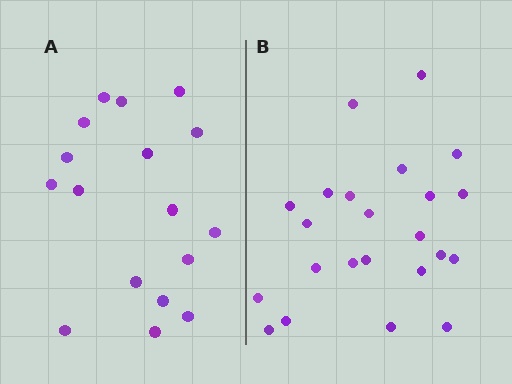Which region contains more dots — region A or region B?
Region B (the right region) has more dots.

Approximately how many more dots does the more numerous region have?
Region B has about 6 more dots than region A.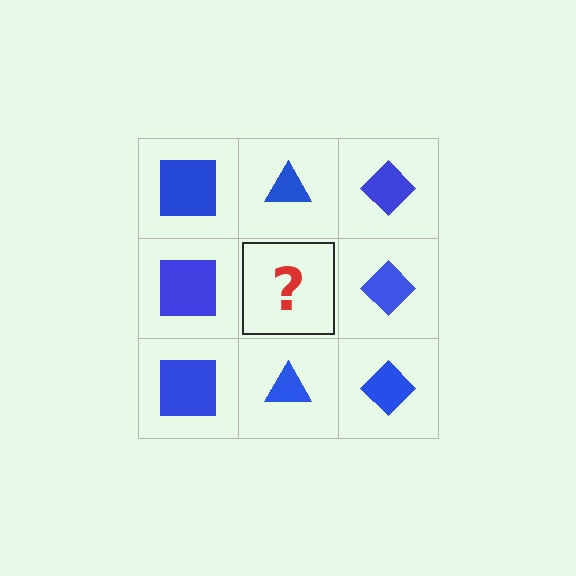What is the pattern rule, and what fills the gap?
The rule is that each column has a consistent shape. The gap should be filled with a blue triangle.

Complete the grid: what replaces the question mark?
The question mark should be replaced with a blue triangle.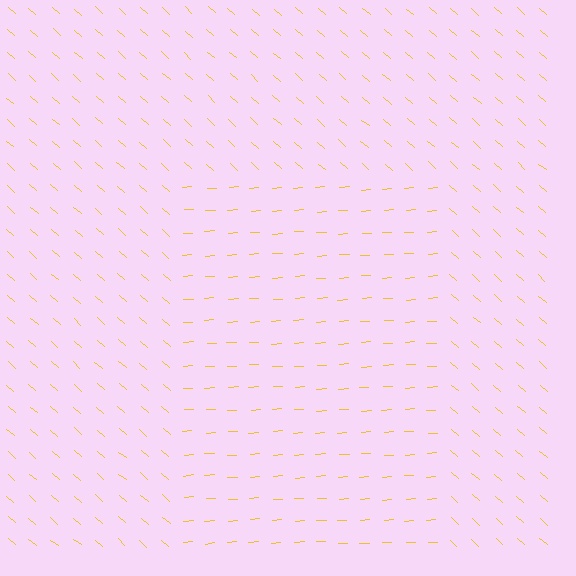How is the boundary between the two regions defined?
The boundary is defined purely by a change in line orientation (approximately 45 degrees difference). All lines are the same color and thickness.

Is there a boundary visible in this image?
Yes, there is a texture boundary formed by a change in line orientation.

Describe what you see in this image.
The image is filled with small yellow line segments. A rectangle region in the image has lines oriented differently from the surrounding lines, creating a visible texture boundary.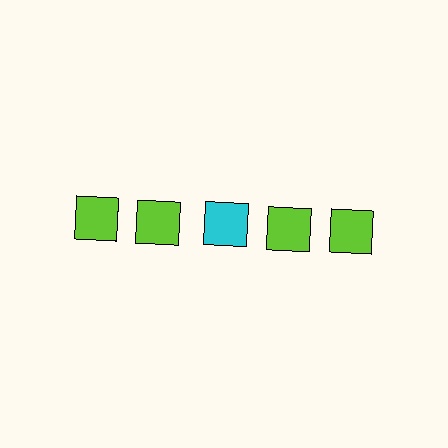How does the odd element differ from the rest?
It has a different color: cyan instead of lime.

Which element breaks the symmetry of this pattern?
The cyan square in the top row, center column breaks the symmetry. All other shapes are lime squares.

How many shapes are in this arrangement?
There are 5 shapes arranged in a grid pattern.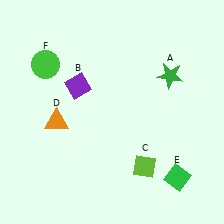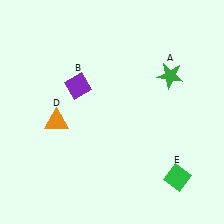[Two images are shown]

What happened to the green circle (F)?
The green circle (F) was removed in Image 2. It was in the top-left area of Image 1.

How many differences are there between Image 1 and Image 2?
There are 2 differences between the two images.